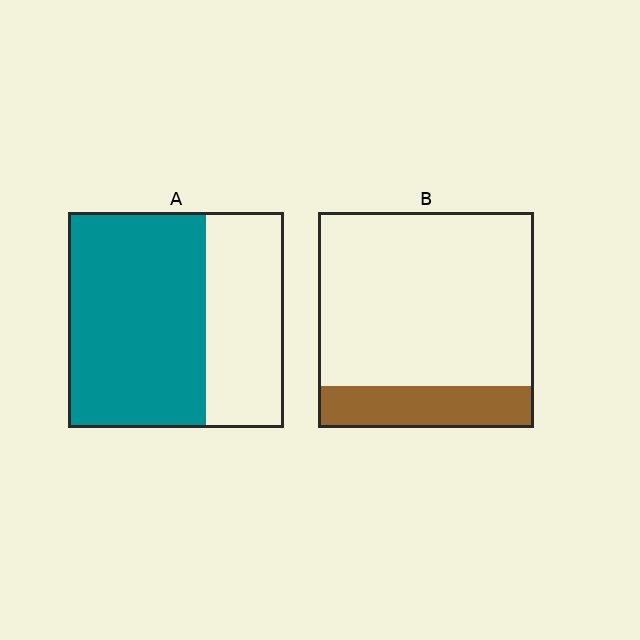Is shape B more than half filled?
No.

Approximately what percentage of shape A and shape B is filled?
A is approximately 65% and B is approximately 20%.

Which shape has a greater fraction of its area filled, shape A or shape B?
Shape A.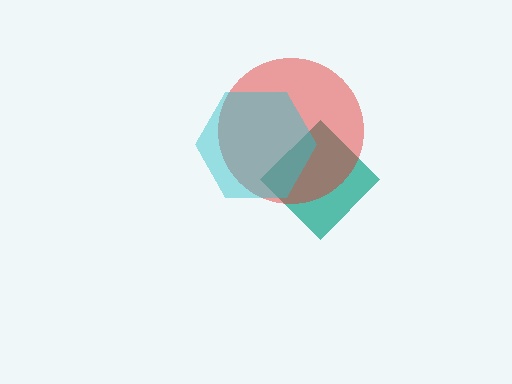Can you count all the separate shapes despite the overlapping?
Yes, there are 3 separate shapes.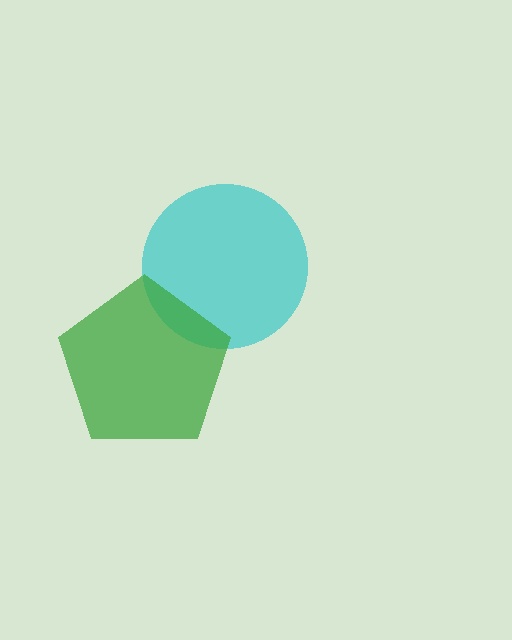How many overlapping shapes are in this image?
There are 2 overlapping shapes in the image.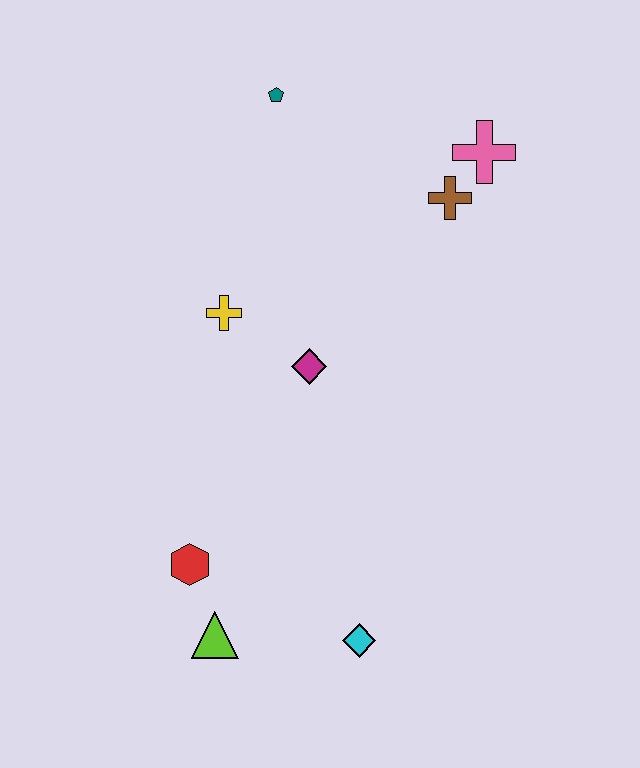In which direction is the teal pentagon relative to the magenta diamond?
The teal pentagon is above the magenta diamond.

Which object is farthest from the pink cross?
The lime triangle is farthest from the pink cross.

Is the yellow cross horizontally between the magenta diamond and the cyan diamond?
No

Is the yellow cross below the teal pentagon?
Yes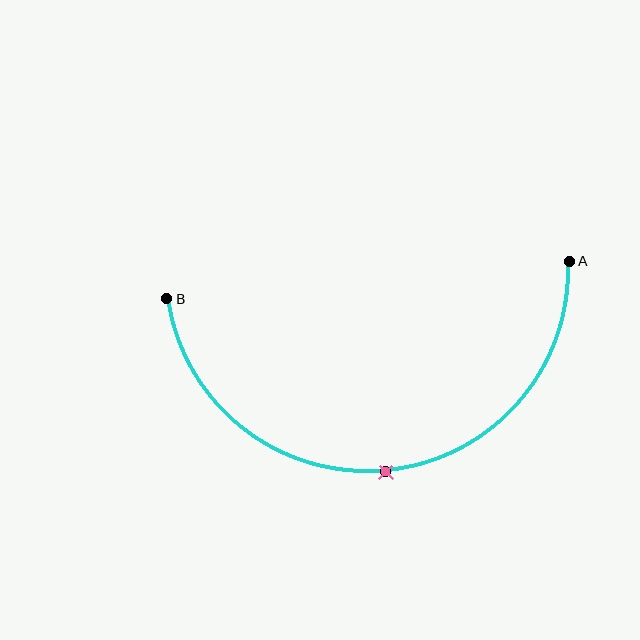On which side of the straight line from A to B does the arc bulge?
The arc bulges below the straight line connecting A and B.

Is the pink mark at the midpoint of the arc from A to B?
Yes. The pink mark lies on the arc at equal arc-length from both A and B — it is the arc midpoint.